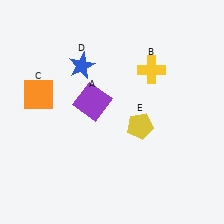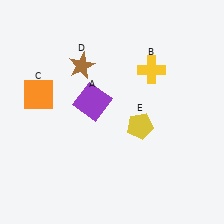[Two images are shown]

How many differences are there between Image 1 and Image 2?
There is 1 difference between the two images.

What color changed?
The star (D) changed from blue in Image 1 to brown in Image 2.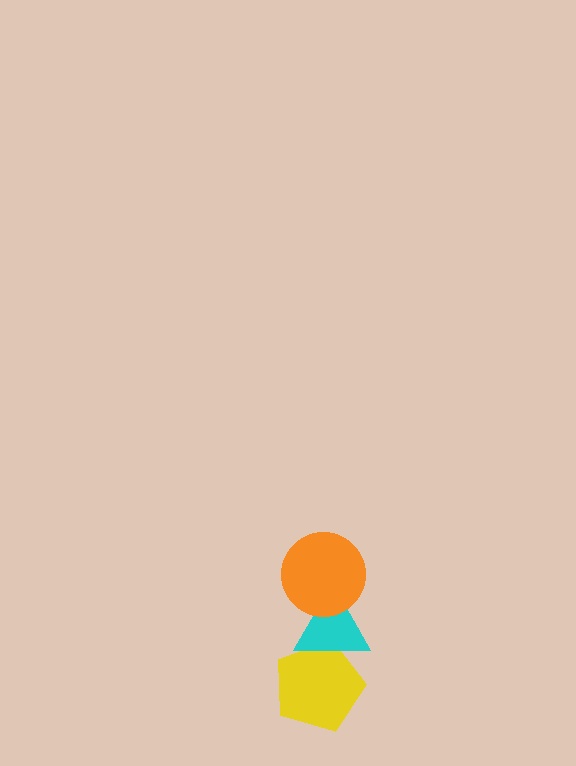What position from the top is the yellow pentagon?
The yellow pentagon is 3rd from the top.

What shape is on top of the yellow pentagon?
The cyan triangle is on top of the yellow pentagon.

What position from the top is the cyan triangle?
The cyan triangle is 2nd from the top.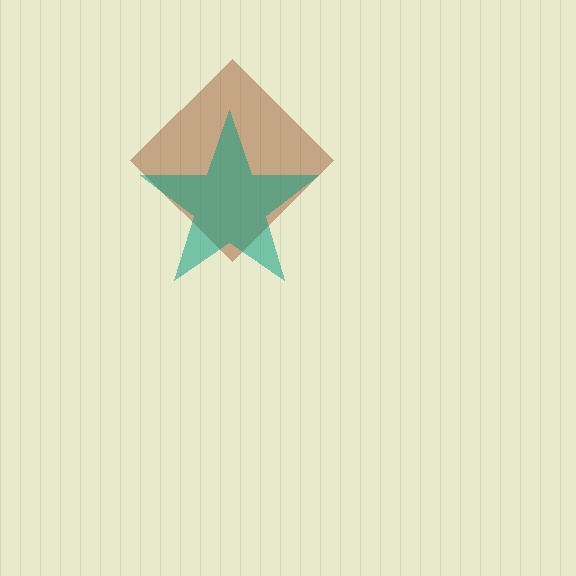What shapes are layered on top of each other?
The layered shapes are: a brown diamond, a teal star.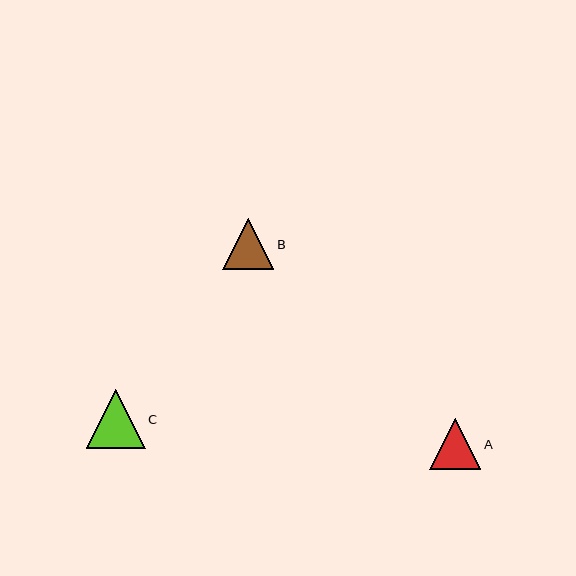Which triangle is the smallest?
Triangle B is the smallest with a size of approximately 51 pixels.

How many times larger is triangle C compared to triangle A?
Triangle C is approximately 1.1 times the size of triangle A.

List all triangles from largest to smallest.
From largest to smallest: C, A, B.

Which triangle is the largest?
Triangle C is the largest with a size of approximately 59 pixels.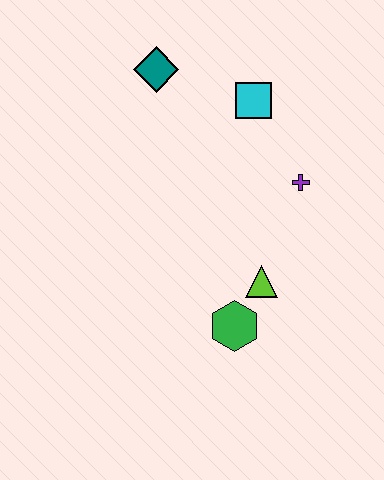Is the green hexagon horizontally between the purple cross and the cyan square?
No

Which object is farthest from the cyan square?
The green hexagon is farthest from the cyan square.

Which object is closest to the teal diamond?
The cyan square is closest to the teal diamond.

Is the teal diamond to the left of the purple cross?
Yes